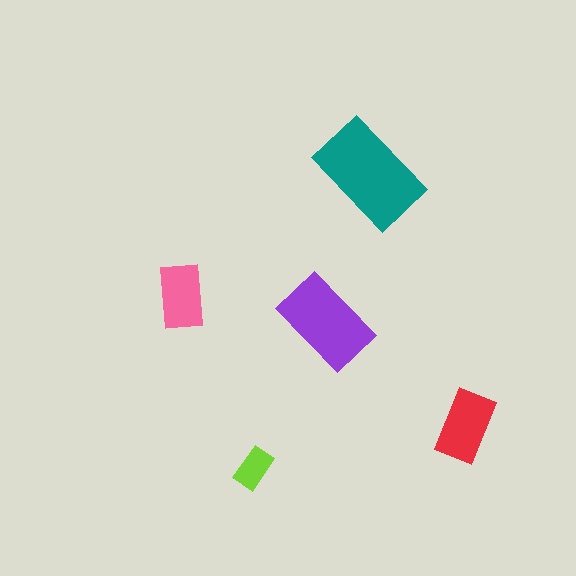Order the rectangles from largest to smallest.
the teal one, the purple one, the red one, the pink one, the lime one.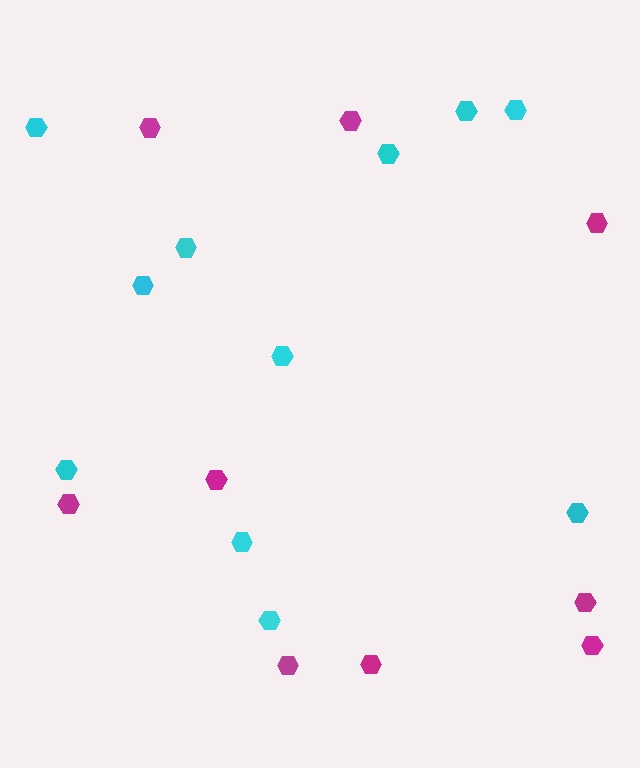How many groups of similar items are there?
There are 2 groups: one group of magenta hexagons (9) and one group of cyan hexagons (11).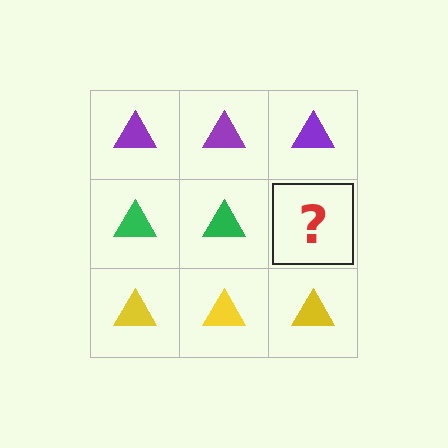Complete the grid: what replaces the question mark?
The question mark should be replaced with a green triangle.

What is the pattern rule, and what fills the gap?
The rule is that each row has a consistent color. The gap should be filled with a green triangle.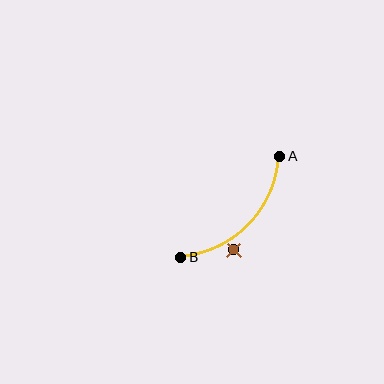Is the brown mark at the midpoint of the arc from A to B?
No — the brown mark does not lie on the arc at all. It sits slightly outside the curve.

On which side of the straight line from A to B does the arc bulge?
The arc bulges below and to the right of the straight line connecting A and B.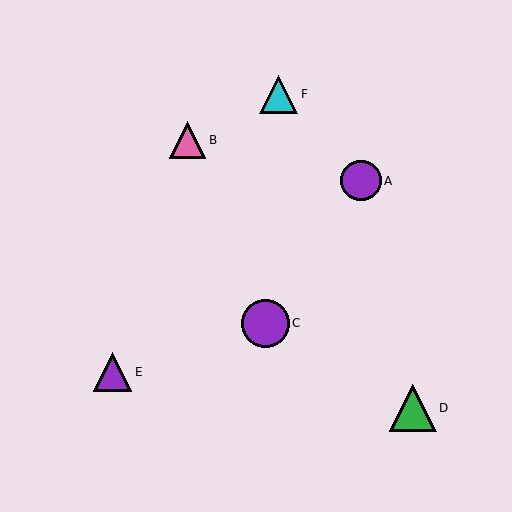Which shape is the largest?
The purple circle (labeled C) is the largest.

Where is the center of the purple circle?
The center of the purple circle is at (265, 323).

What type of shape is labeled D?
Shape D is a green triangle.